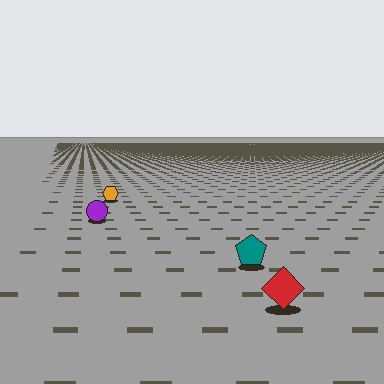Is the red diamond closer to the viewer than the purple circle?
Yes. The red diamond is closer — you can tell from the texture gradient: the ground texture is coarser near it.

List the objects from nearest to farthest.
From nearest to farthest: the red diamond, the teal pentagon, the purple circle, the orange hexagon.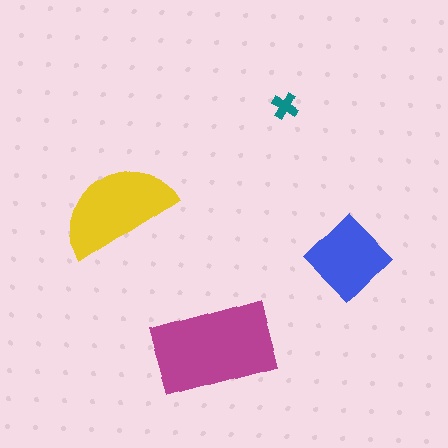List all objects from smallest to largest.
The teal cross, the blue diamond, the yellow semicircle, the magenta rectangle.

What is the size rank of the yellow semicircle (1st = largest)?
2nd.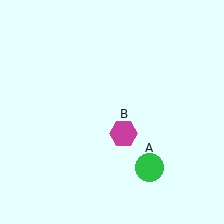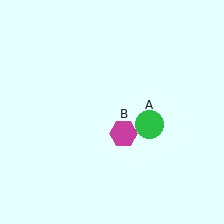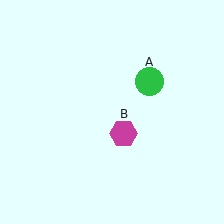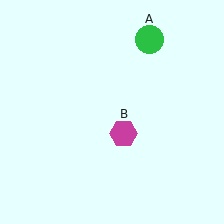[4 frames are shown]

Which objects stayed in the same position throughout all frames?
Magenta hexagon (object B) remained stationary.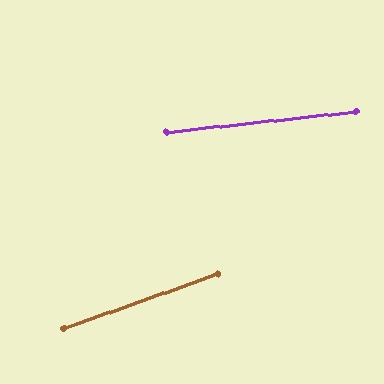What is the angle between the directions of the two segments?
Approximately 13 degrees.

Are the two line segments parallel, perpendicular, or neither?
Neither parallel nor perpendicular — they differ by about 13°.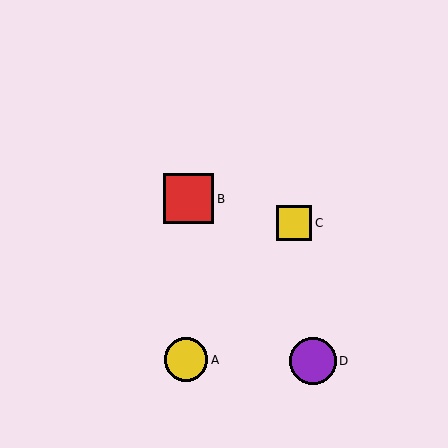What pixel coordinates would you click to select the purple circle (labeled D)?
Click at (313, 361) to select the purple circle D.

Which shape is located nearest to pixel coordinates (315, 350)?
The purple circle (labeled D) at (313, 361) is nearest to that location.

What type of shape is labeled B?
Shape B is a red square.